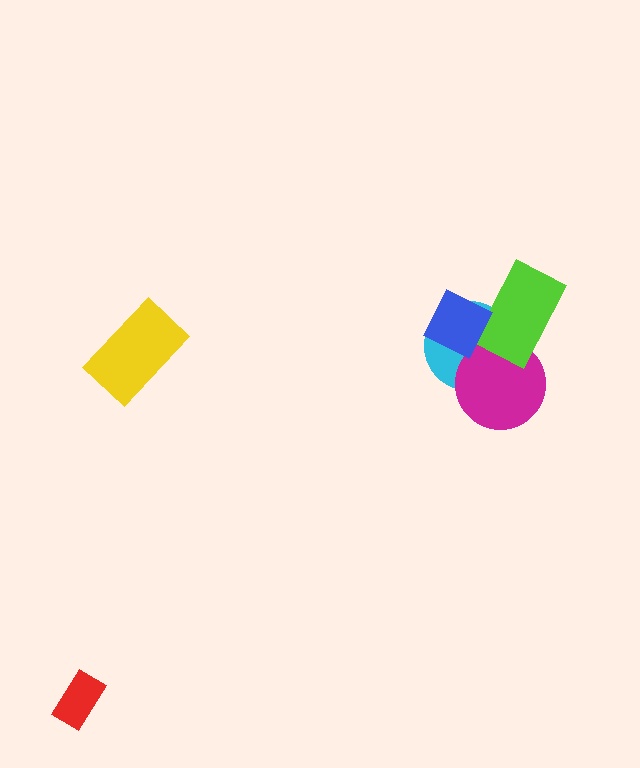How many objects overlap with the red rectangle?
0 objects overlap with the red rectangle.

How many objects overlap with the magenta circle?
2 objects overlap with the magenta circle.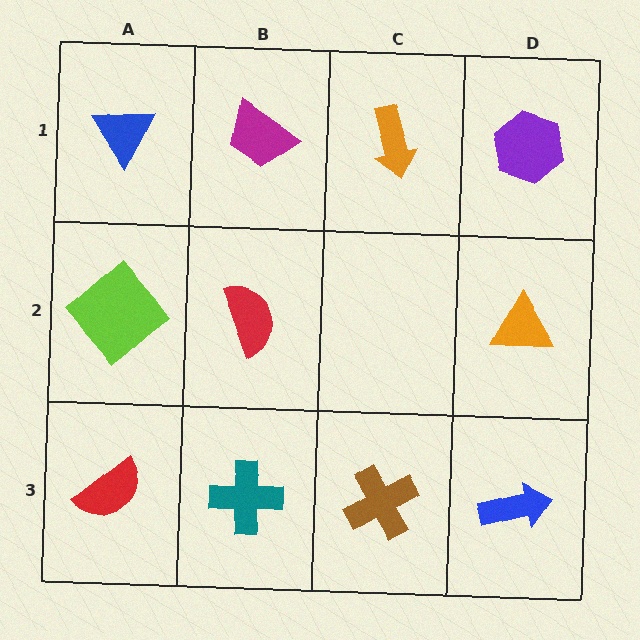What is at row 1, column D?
A purple hexagon.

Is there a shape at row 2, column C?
No, that cell is empty.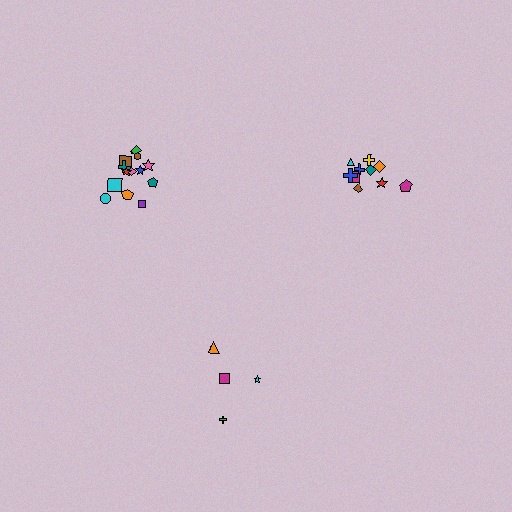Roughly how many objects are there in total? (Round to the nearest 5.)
Roughly 30 objects in total.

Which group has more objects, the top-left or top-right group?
The top-left group.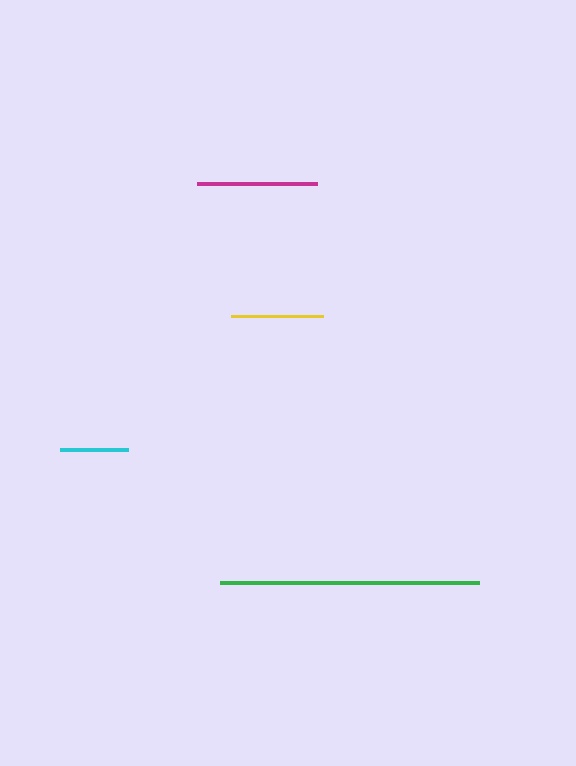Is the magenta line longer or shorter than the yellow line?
The magenta line is longer than the yellow line.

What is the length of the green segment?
The green segment is approximately 259 pixels long.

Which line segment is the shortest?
The cyan line is the shortest at approximately 68 pixels.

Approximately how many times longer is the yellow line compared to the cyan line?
The yellow line is approximately 1.3 times the length of the cyan line.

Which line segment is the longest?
The green line is the longest at approximately 259 pixels.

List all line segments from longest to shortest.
From longest to shortest: green, magenta, yellow, cyan.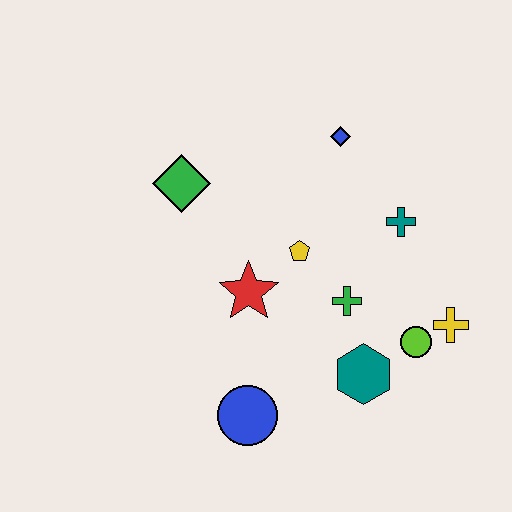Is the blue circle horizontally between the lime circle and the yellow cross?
No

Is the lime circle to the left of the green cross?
No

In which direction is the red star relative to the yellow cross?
The red star is to the left of the yellow cross.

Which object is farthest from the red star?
The yellow cross is farthest from the red star.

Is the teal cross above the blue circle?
Yes